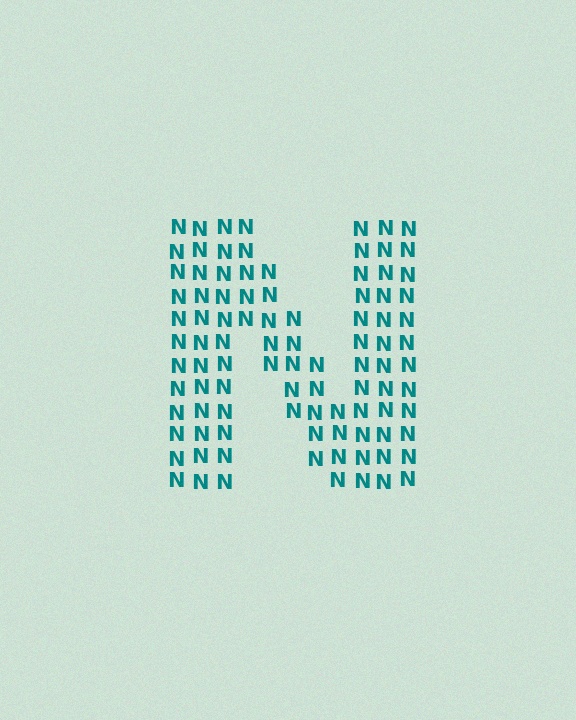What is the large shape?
The large shape is the letter N.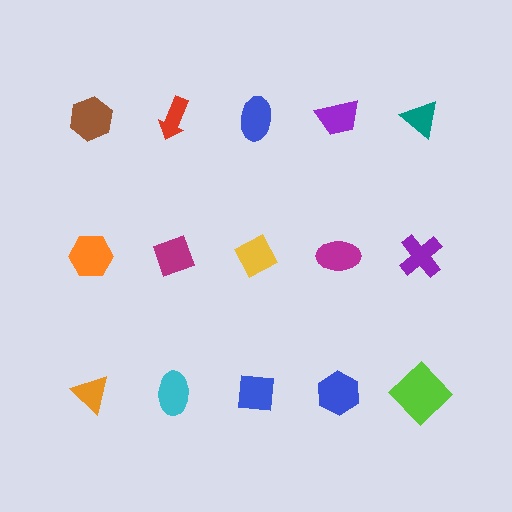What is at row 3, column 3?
A blue square.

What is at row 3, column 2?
A cyan ellipse.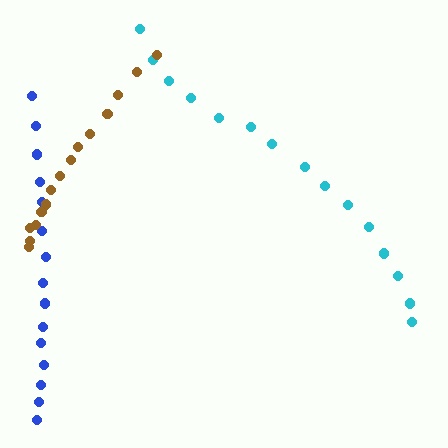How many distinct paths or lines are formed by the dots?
There are 3 distinct paths.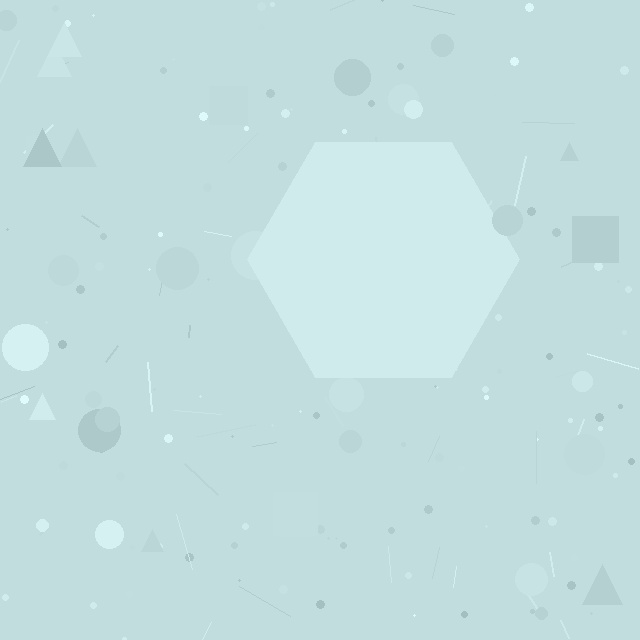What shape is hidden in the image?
A hexagon is hidden in the image.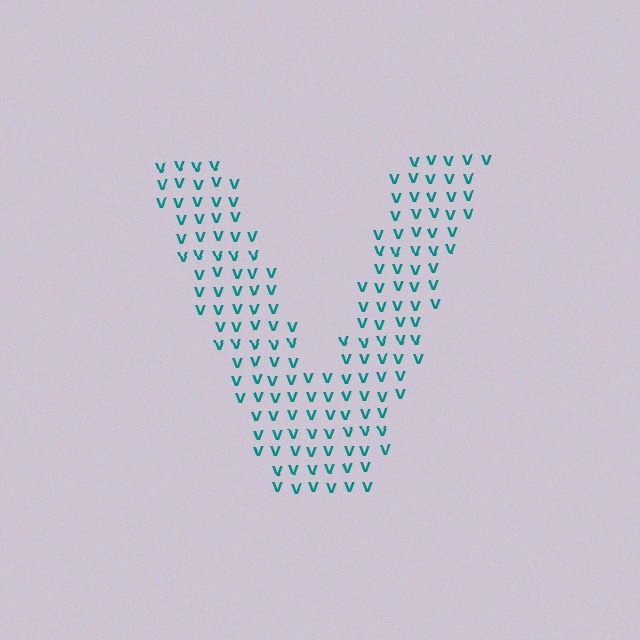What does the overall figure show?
The overall figure shows the letter V.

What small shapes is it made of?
It is made of small letter V's.